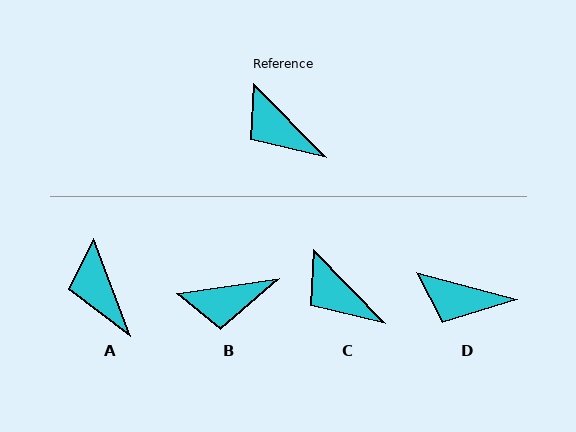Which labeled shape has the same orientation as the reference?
C.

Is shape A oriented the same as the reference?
No, it is off by about 24 degrees.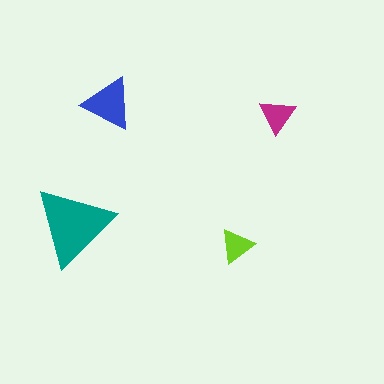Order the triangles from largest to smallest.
the teal one, the blue one, the magenta one, the lime one.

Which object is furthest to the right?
The magenta triangle is rightmost.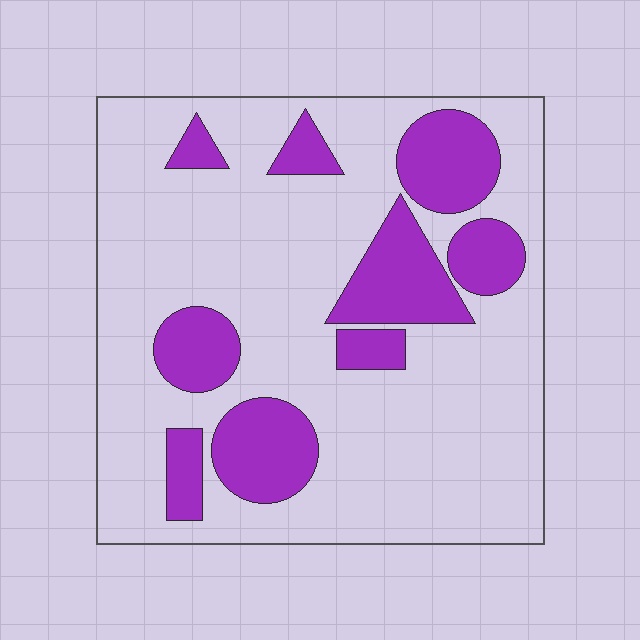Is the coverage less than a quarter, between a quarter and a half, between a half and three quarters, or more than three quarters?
Less than a quarter.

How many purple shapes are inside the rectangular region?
9.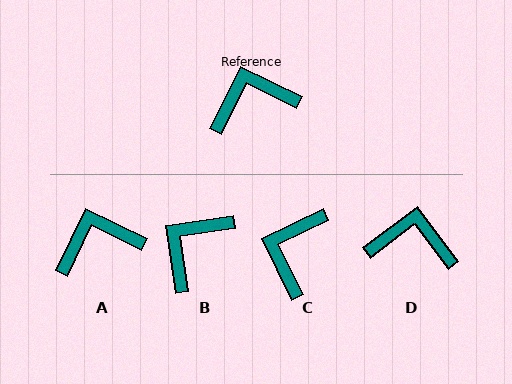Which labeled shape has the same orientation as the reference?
A.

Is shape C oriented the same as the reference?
No, it is off by about 52 degrees.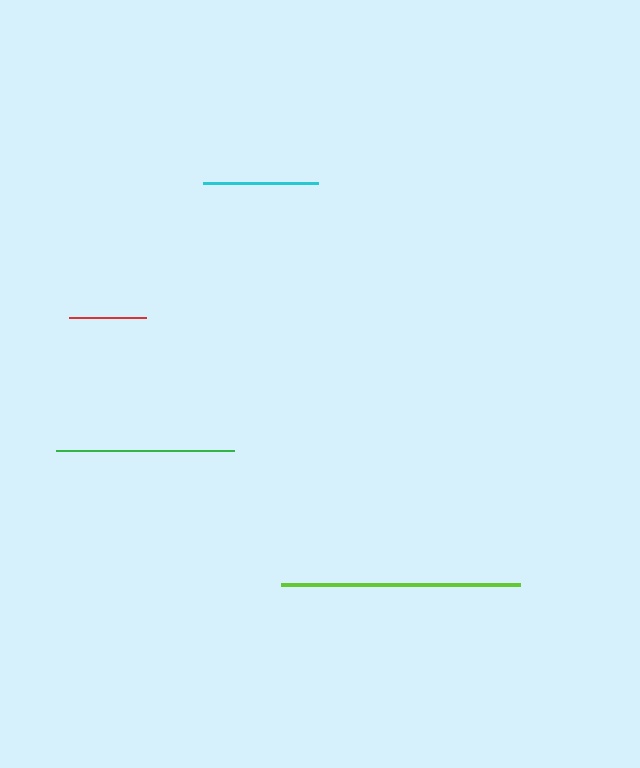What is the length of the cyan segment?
The cyan segment is approximately 116 pixels long.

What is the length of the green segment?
The green segment is approximately 178 pixels long.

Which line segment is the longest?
The lime line is the longest at approximately 239 pixels.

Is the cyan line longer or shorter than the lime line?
The lime line is longer than the cyan line.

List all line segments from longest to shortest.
From longest to shortest: lime, green, cyan, red.